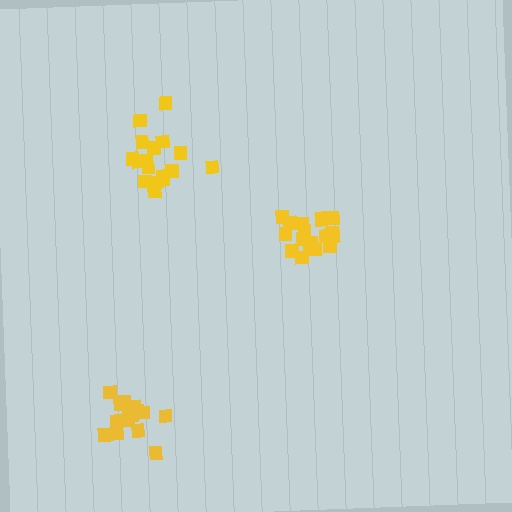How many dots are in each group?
Group 1: 16 dots, Group 2: 17 dots, Group 3: 19 dots (52 total).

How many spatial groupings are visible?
There are 3 spatial groupings.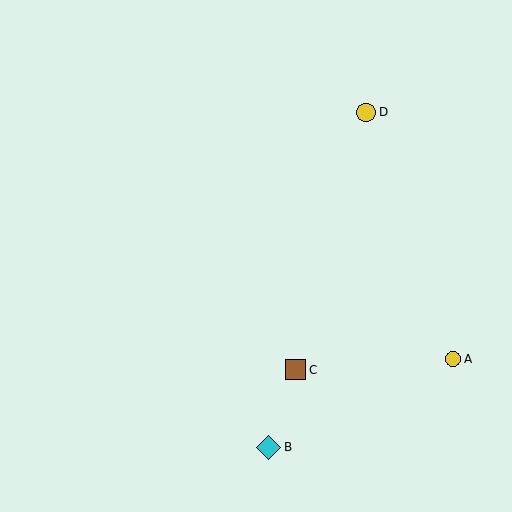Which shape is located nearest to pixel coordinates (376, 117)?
The yellow circle (labeled D) at (366, 112) is nearest to that location.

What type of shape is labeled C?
Shape C is a brown square.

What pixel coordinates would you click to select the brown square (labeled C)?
Click at (296, 370) to select the brown square C.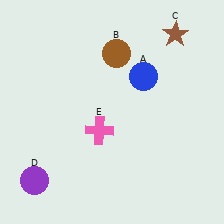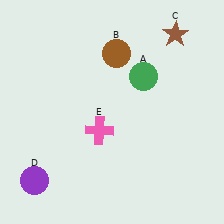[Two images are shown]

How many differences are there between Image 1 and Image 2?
There is 1 difference between the two images.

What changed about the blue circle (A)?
In Image 1, A is blue. In Image 2, it changed to green.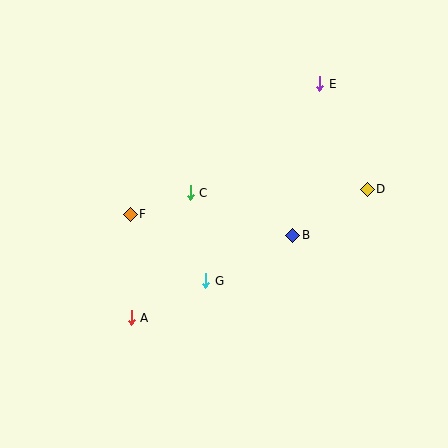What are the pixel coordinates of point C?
Point C is at (190, 193).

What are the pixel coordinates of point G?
Point G is at (206, 281).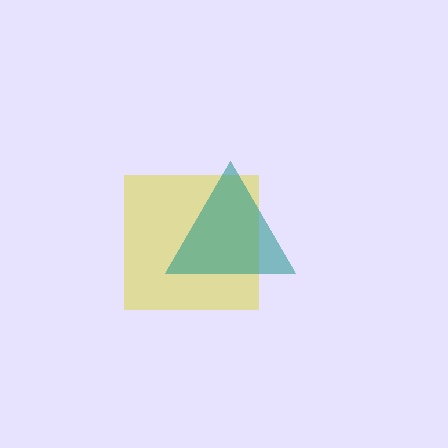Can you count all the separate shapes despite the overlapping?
Yes, there are 2 separate shapes.